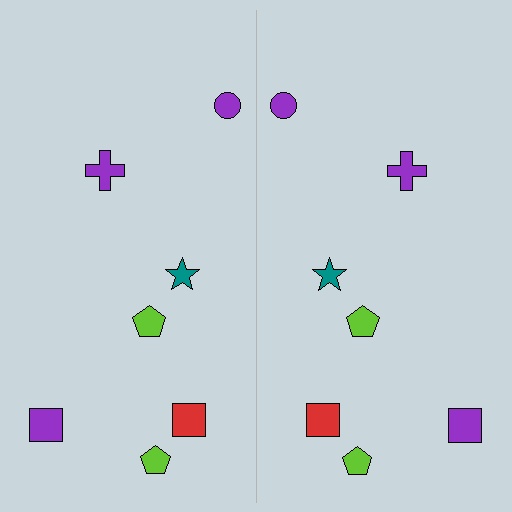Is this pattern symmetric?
Yes, this pattern has bilateral (reflection) symmetry.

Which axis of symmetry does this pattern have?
The pattern has a vertical axis of symmetry running through the center of the image.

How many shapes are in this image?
There are 14 shapes in this image.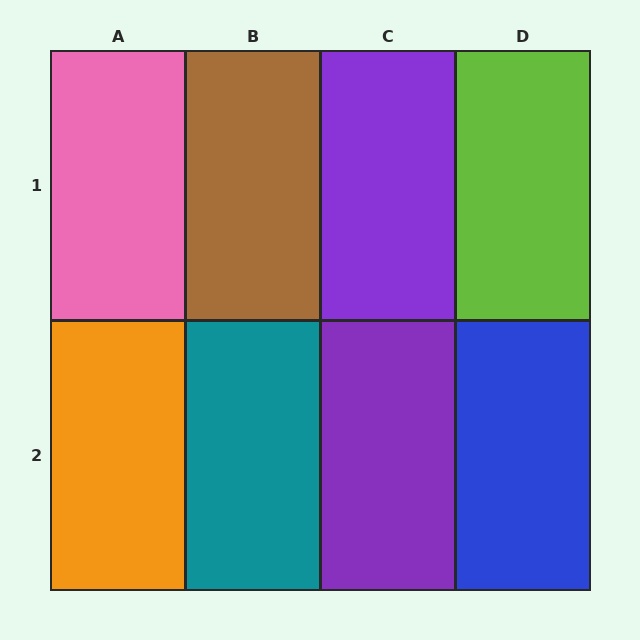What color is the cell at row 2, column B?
Teal.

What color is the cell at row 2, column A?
Orange.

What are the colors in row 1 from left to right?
Pink, brown, purple, lime.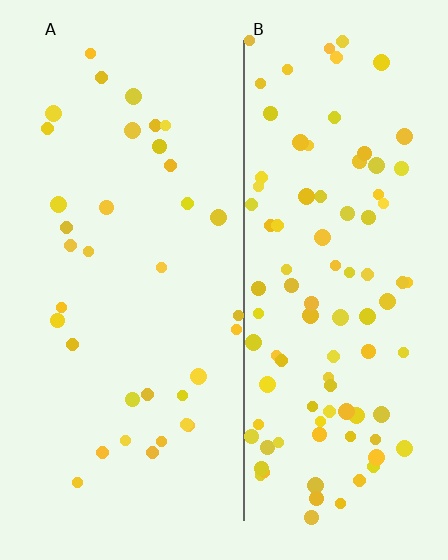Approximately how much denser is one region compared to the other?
Approximately 2.7× — region B over region A.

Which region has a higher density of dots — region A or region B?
B (the right).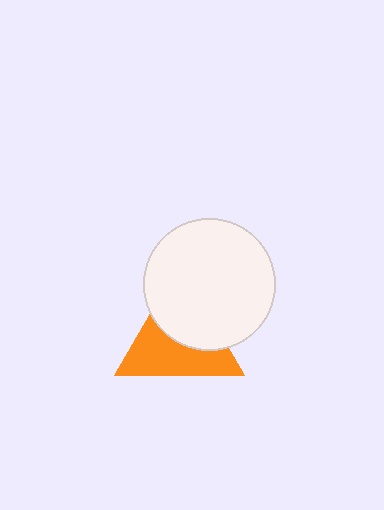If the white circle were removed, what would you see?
You would see the complete orange triangle.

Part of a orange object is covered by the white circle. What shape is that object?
It is a triangle.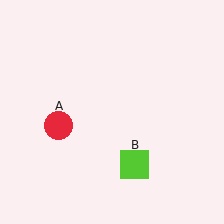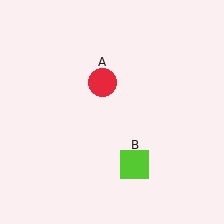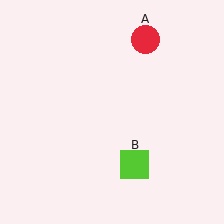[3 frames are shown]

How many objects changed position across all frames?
1 object changed position: red circle (object A).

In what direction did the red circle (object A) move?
The red circle (object A) moved up and to the right.